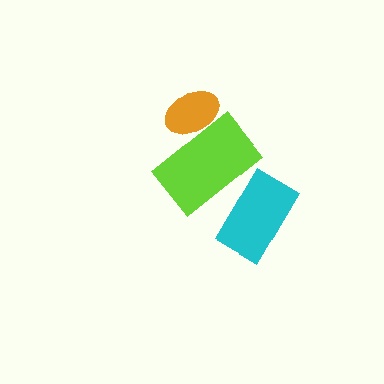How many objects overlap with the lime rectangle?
2 objects overlap with the lime rectangle.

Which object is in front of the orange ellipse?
The lime rectangle is in front of the orange ellipse.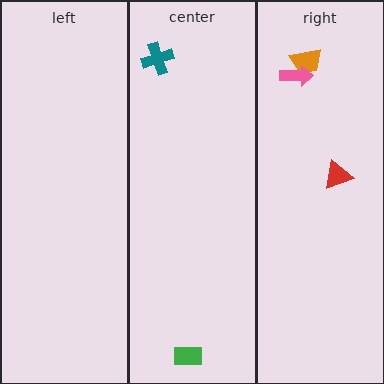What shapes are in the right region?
The orange trapezoid, the pink arrow, the red triangle.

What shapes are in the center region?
The green rectangle, the teal cross.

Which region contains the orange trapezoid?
The right region.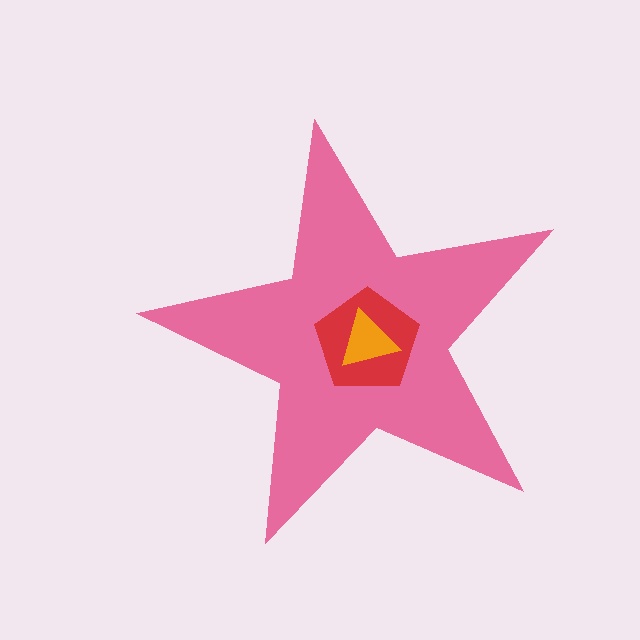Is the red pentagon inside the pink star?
Yes.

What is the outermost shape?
The pink star.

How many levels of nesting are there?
3.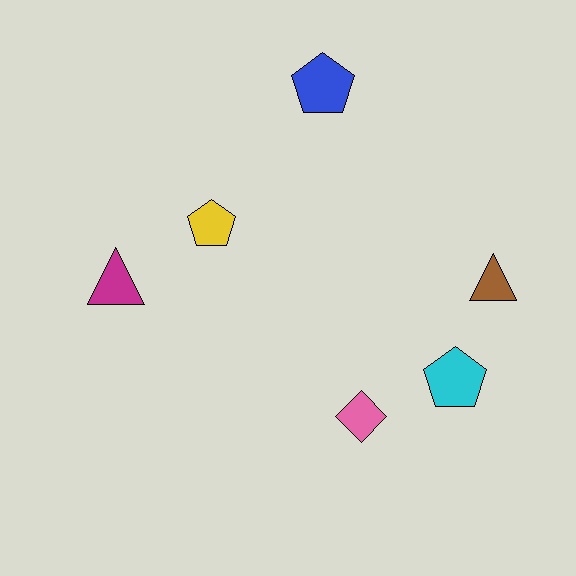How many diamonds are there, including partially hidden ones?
There is 1 diamond.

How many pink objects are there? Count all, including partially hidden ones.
There is 1 pink object.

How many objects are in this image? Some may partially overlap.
There are 6 objects.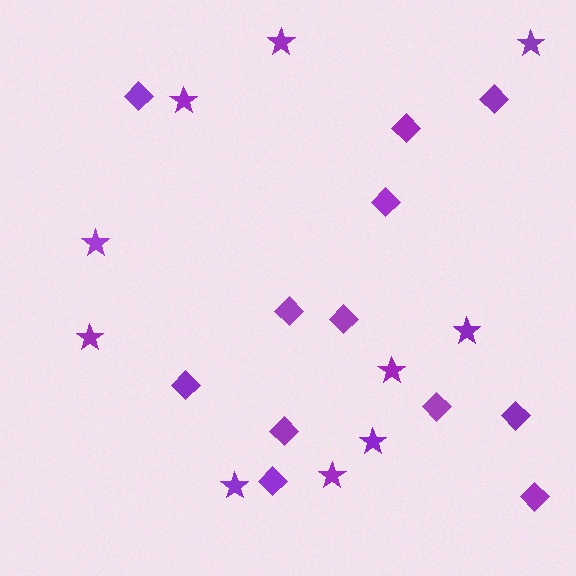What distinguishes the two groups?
There are 2 groups: one group of diamonds (12) and one group of stars (10).